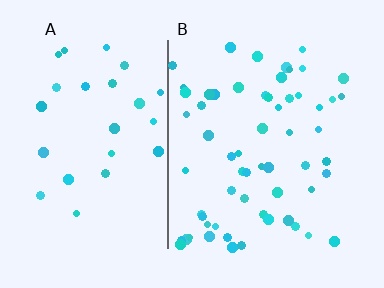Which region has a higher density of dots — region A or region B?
B (the right).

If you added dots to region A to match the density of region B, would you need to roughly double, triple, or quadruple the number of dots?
Approximately double.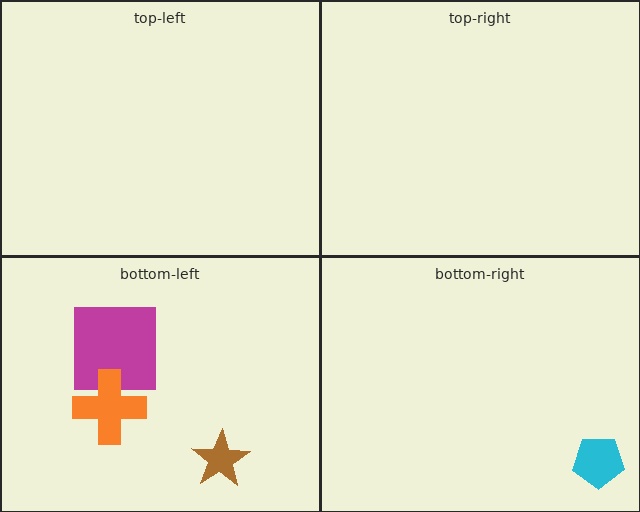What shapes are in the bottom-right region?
The cyan pentagon.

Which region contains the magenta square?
The bottom-left region.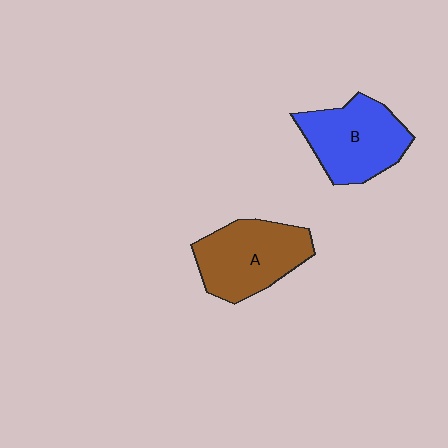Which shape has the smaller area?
Shape B (blue).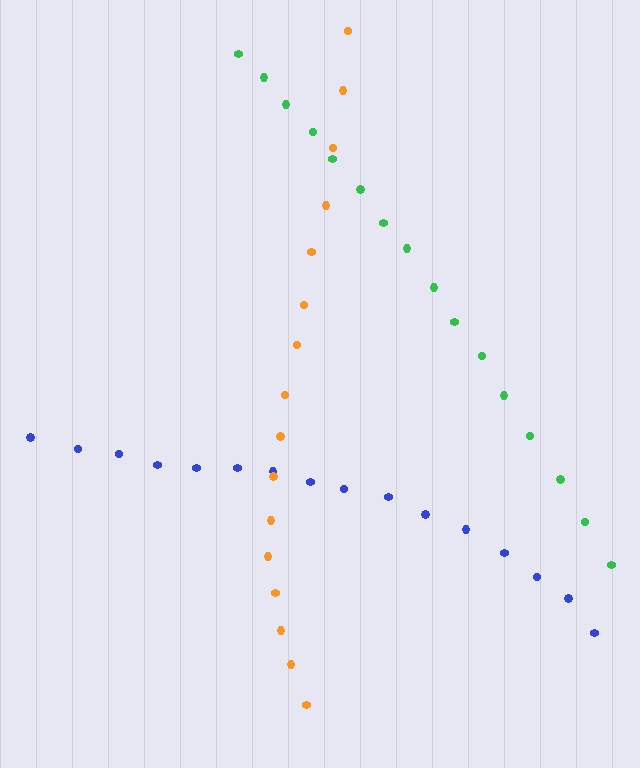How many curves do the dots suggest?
There are 3 distinct paths.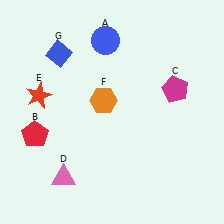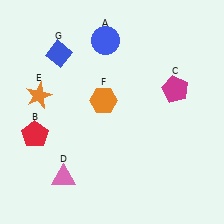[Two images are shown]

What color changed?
The star (E) changed from red in Image 1 to orange in Image 2.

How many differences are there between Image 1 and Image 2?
There is 1 difference between the two images.